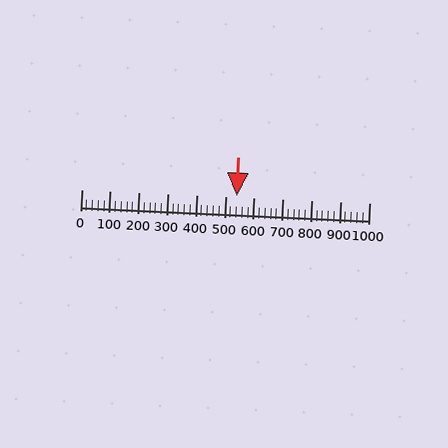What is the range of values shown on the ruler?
The ruler shows values from 0 to 1000.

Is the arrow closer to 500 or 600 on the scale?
The arrow is closer to 500.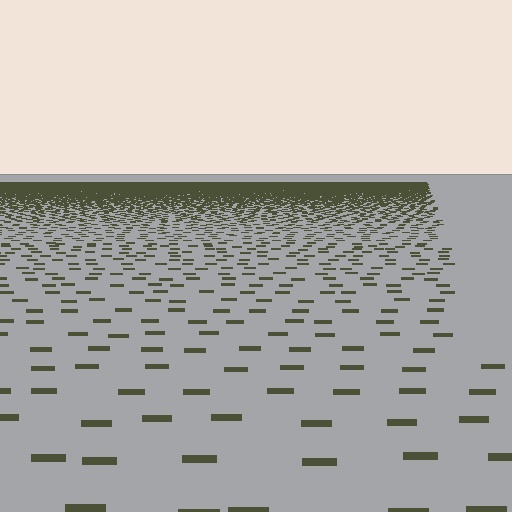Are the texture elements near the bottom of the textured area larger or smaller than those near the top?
Larger. Near the bottom, elements are closer to the viewer and appear at a bigger on-screen size.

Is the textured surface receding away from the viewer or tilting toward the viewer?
The surface is receding away from the viewer. Texture elements get smaller and denser toward the top.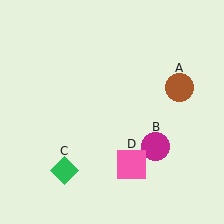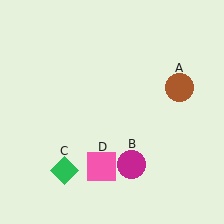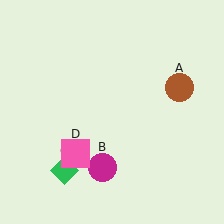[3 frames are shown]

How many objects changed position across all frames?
2 objects changed position: magenta circle (object B), pink square (object D).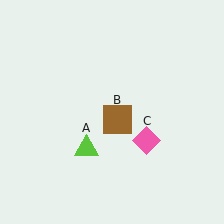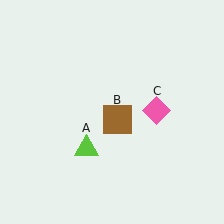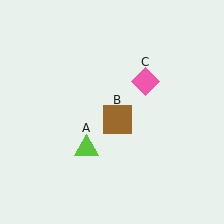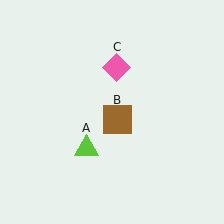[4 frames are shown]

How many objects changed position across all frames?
1 object changed position: pink diamond (object C).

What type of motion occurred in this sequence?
The pink diamond (object C) rotated counterclockwise around the center of the scene.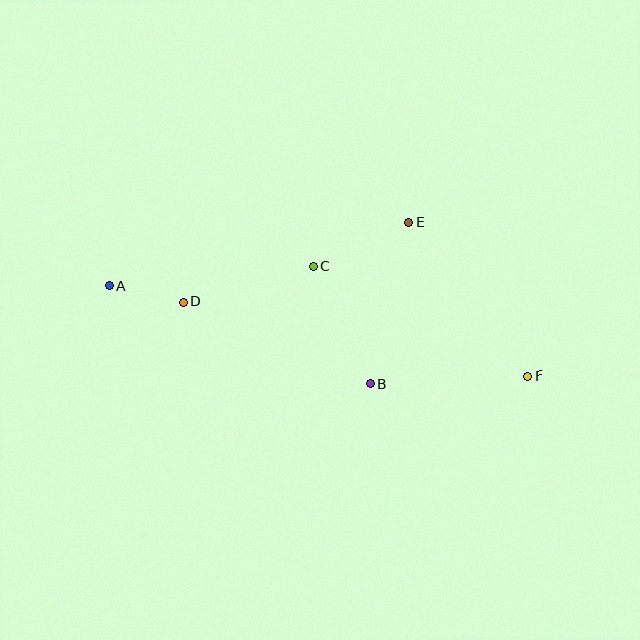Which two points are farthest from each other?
Points A and F are farthest from each other.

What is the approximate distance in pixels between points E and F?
The distance between E and F is approximately 194 pixels.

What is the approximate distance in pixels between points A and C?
The distance between A and C is approximately 205 pixels.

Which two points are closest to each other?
Points A and D are closest to each other.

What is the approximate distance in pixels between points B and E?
The distance between B and E is approximately 166 pixels.